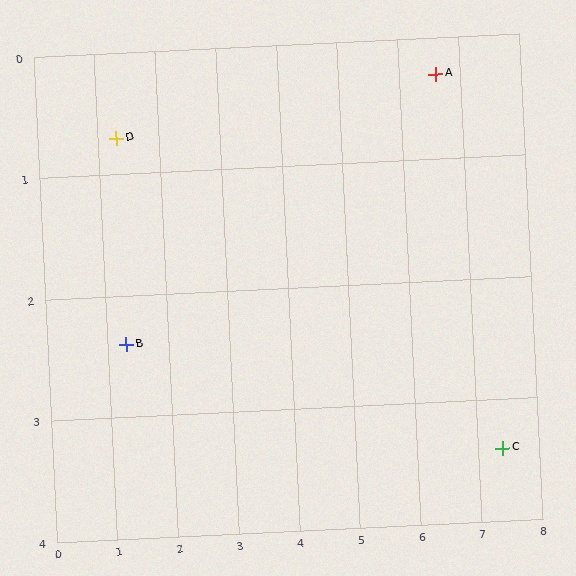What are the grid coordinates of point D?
Point D is at approximately (1.3, 0.7).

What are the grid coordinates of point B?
Point B is at approximately (1.3, 2.4).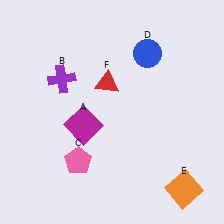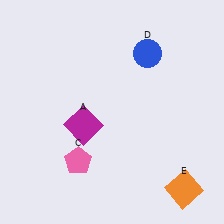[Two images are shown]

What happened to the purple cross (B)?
The purple cross (B) was removed in Image 2. It was in the top-left area of Image 1.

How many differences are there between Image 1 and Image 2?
There are 2 differences between the two images.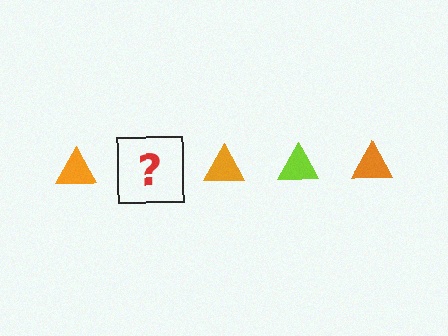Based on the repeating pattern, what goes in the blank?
The blank should be a lime triangle.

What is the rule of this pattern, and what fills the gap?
The rule is that the pattern cycles through orange, lime triangles. The gap should be filled with a lime triangle.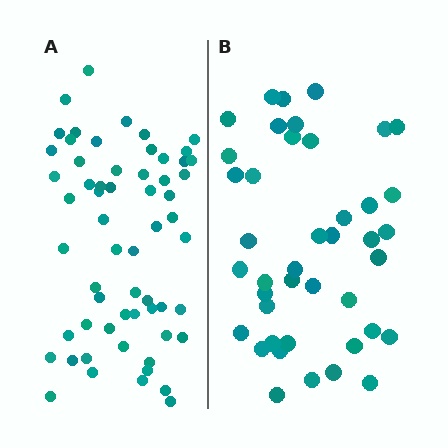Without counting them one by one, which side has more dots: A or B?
Region A (the left region) has more dots.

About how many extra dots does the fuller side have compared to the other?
Region A has approximately 20 more dots than region B.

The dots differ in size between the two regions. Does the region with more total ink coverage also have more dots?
No. Region B has more total ink coverage because its dots are larger, but region A actually contains more individual dots. Total area can be misleading — the number of items is what matters here.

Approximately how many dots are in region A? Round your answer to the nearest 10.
About 60 dots.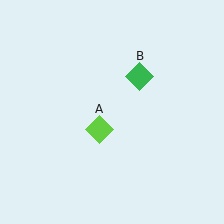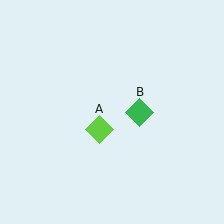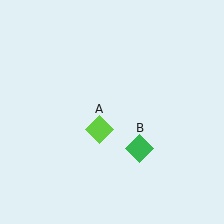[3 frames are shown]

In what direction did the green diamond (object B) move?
The green diamond (object B) moved down.